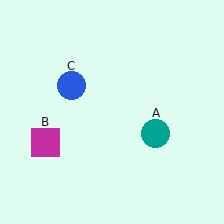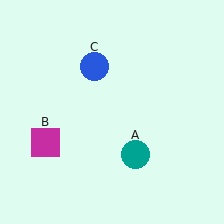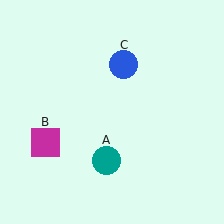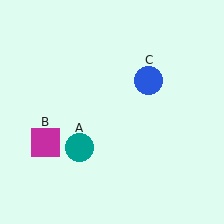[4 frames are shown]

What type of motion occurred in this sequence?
The teal circle (object A), blue circle (object C) rotated clockwise around the center of the scene.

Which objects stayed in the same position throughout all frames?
Magenta square (object B) remained stationary.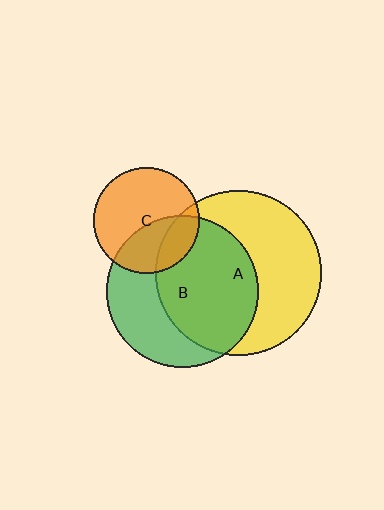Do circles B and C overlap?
Yes.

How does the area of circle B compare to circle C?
Approximately 2.1 times.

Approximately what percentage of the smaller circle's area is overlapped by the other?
Approximately 40%.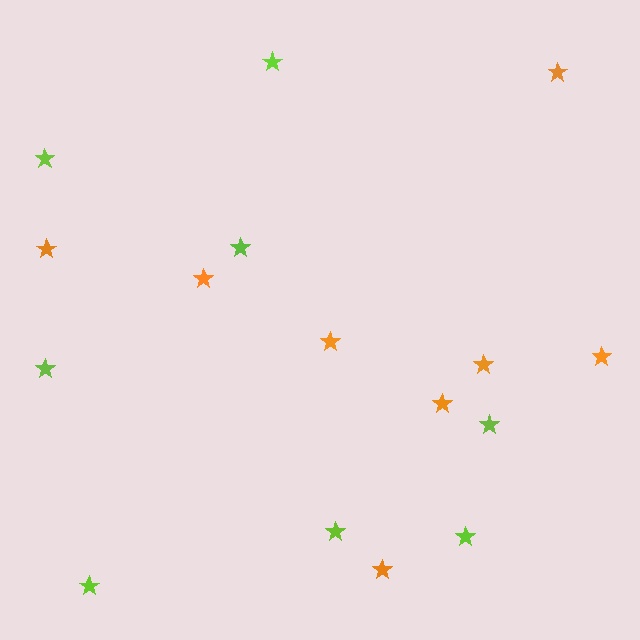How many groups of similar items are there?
There are 2 groups: one group of orange stars (8) and one group of lime stars (8).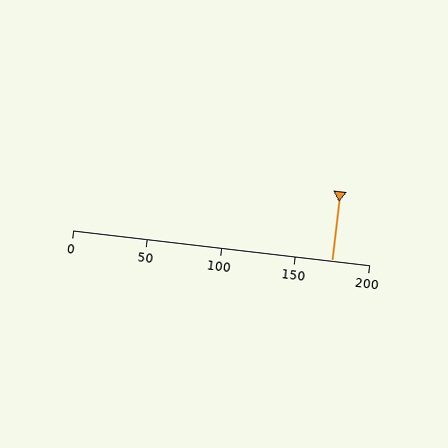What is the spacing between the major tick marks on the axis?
The major ticks are spaced 50 apart.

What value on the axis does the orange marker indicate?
The marker indicates approximately 175.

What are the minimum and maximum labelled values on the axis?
The axis runs from 0 to 200.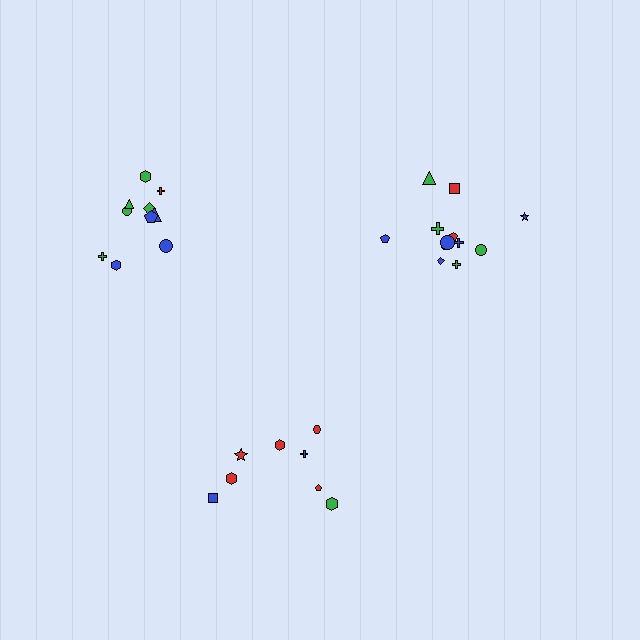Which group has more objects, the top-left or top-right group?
The top-right group.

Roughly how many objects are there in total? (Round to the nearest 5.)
Roughly 30 objects in total.